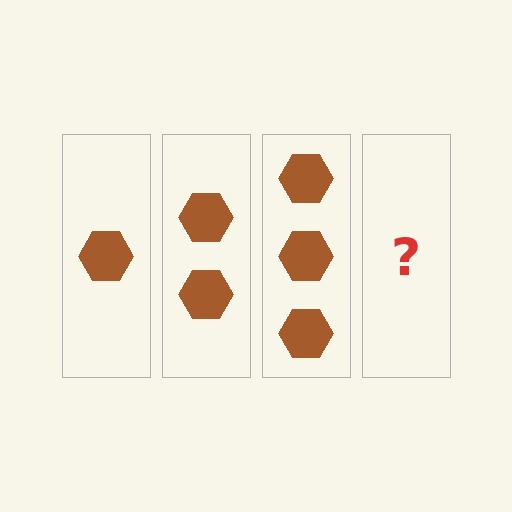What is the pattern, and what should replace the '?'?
The pattern is that each step adds one more hexagon. The '?' should be 4 hexagons.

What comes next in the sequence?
The next element should be 4 hexagons.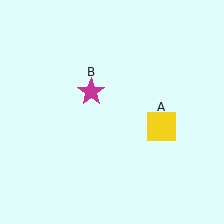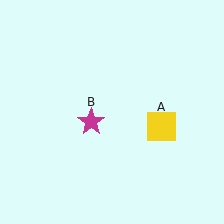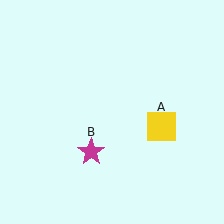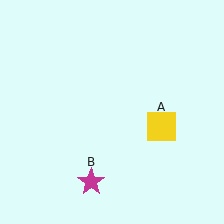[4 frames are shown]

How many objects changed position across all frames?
1 object changed position: magenta star (object B).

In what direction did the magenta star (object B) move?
The magenta star (object B) moved down.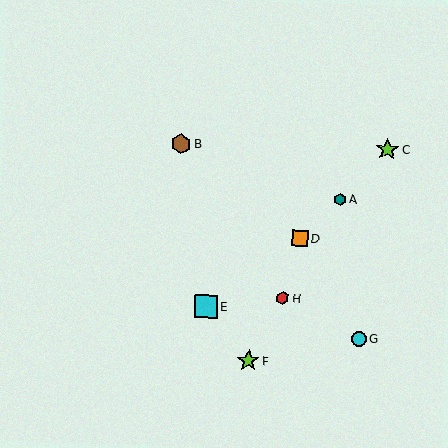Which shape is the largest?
The lime star (labeled C) is the largest.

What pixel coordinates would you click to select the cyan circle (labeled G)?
Click at (359, 339) to select the cyan circle G.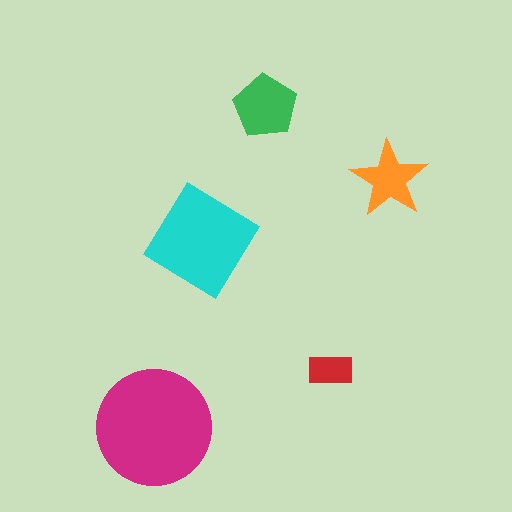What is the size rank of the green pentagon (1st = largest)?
3rd.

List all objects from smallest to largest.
The red rectangle, the orange star, the green pentagon, the cyan diamond, the magenta circle.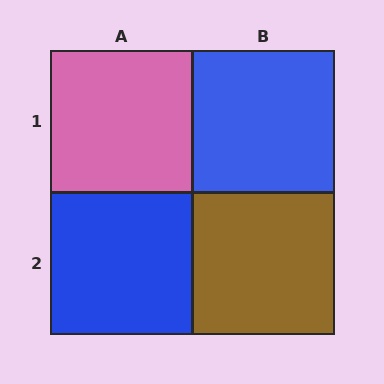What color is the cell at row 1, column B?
Blue.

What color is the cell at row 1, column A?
Pink.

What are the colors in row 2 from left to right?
Blue, brown.